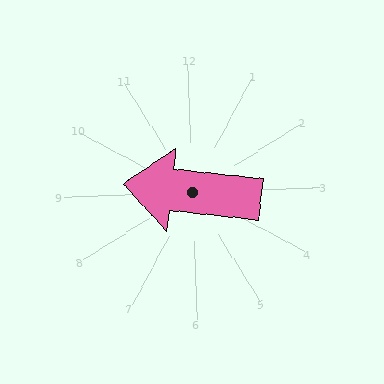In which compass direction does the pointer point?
West.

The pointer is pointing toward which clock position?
Roughly 9 o'clock.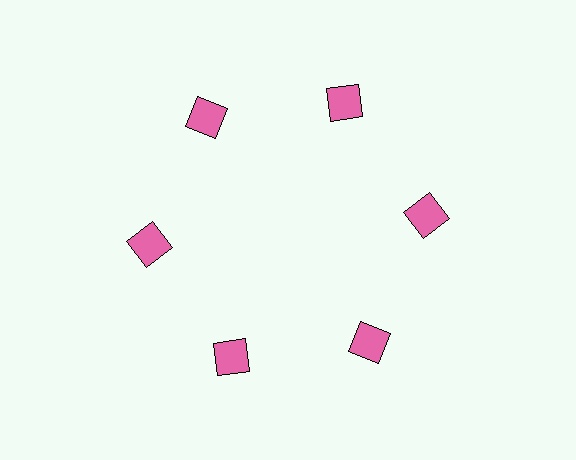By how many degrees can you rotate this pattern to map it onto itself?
The pattern maps onto itself every 60 degrees of rotation.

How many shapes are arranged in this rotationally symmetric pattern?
There are 6 shapes, arranged in 6 groups of 1.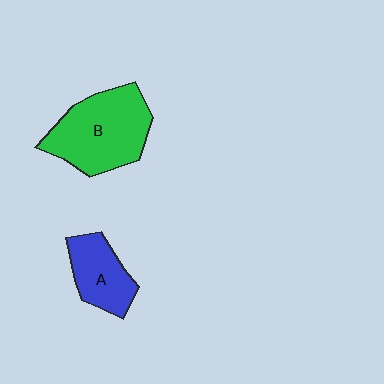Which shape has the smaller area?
Shape A (blue).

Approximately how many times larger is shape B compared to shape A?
Approximately 1.8 times.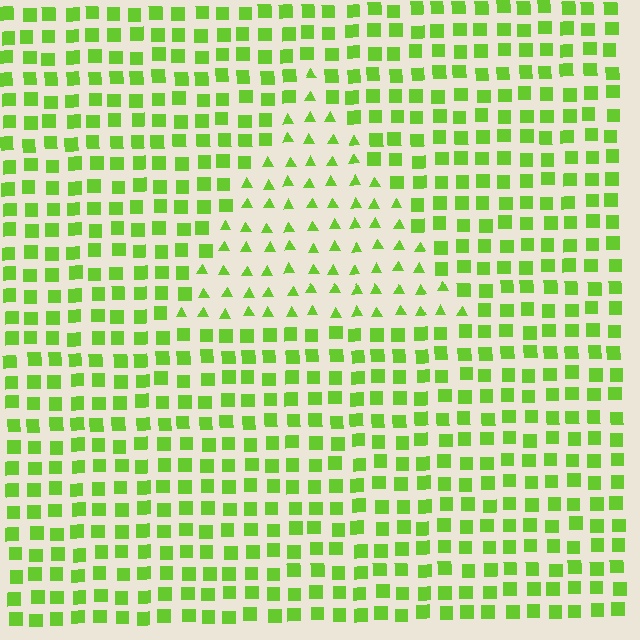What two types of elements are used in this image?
The image uses triangles inside the triangle region and squares outside it.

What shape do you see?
I see a triangle.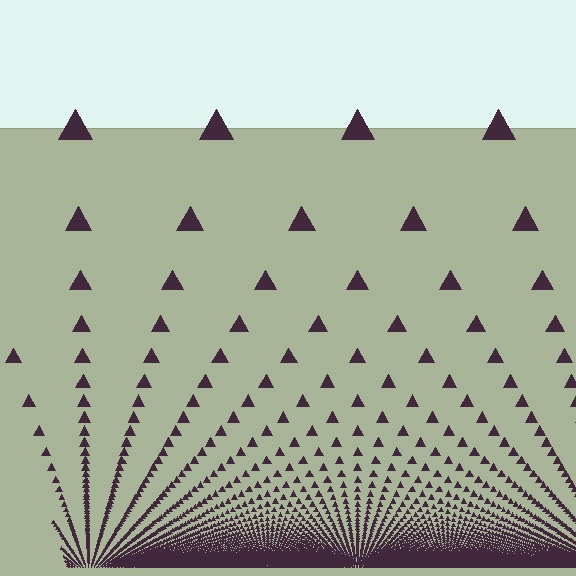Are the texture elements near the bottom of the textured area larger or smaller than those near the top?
Smaller. The gradient is inverted — elements near the bottom are smaller and denser.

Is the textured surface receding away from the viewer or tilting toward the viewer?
The surface appears to tilt toward the viewer. Texture elements get larger and sparser toward the top.